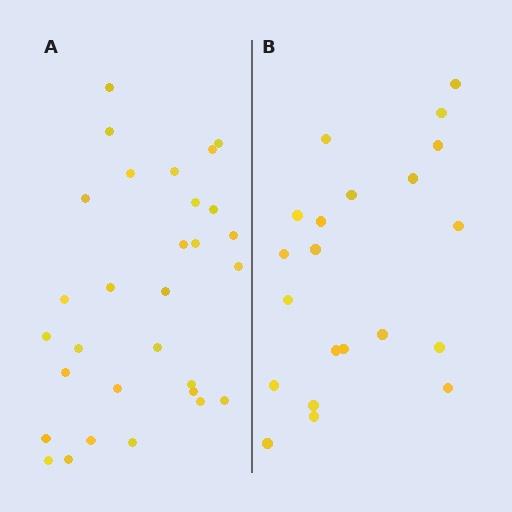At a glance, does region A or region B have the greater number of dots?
Region A (the left region) has more dots.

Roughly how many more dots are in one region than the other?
Region A has roughly 8 or so more dots than region B.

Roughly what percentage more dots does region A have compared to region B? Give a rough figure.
About 45% more.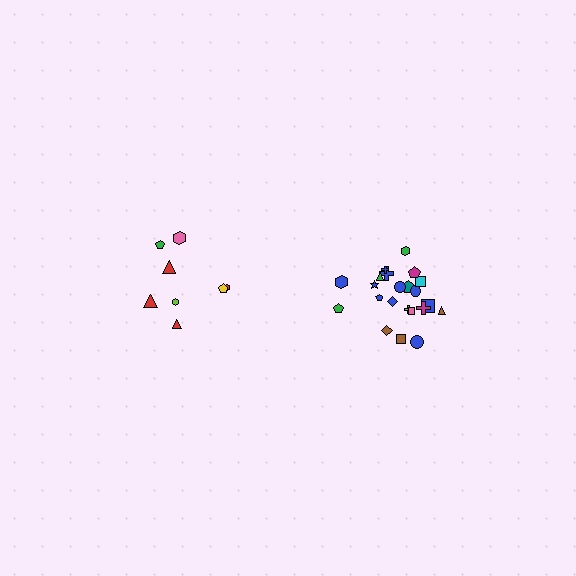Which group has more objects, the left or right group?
The right group.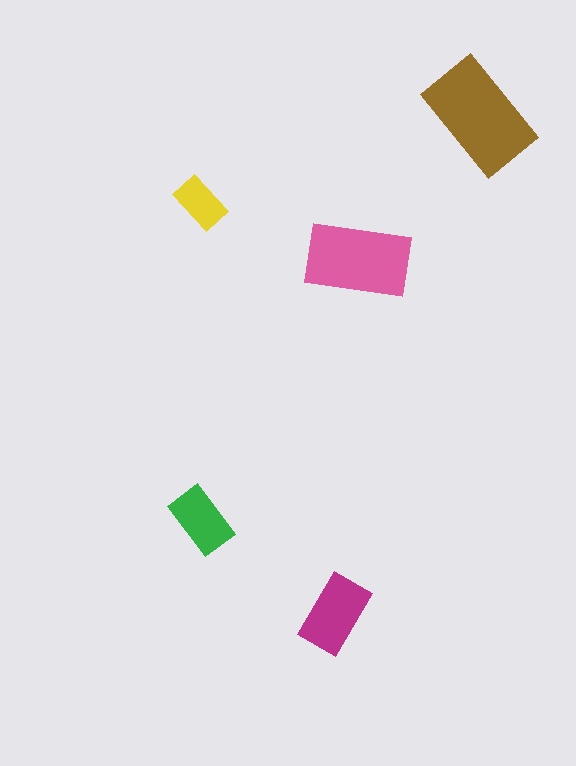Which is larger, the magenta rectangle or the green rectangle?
The magenta one.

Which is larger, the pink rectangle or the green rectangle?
The pink one.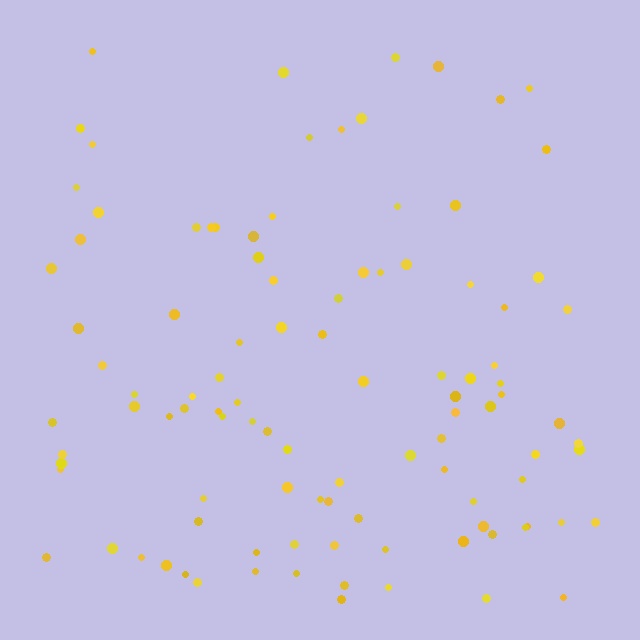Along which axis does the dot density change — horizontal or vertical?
Vertical.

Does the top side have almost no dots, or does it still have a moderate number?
Still a moderate number, just noticeably fewer than the bottom.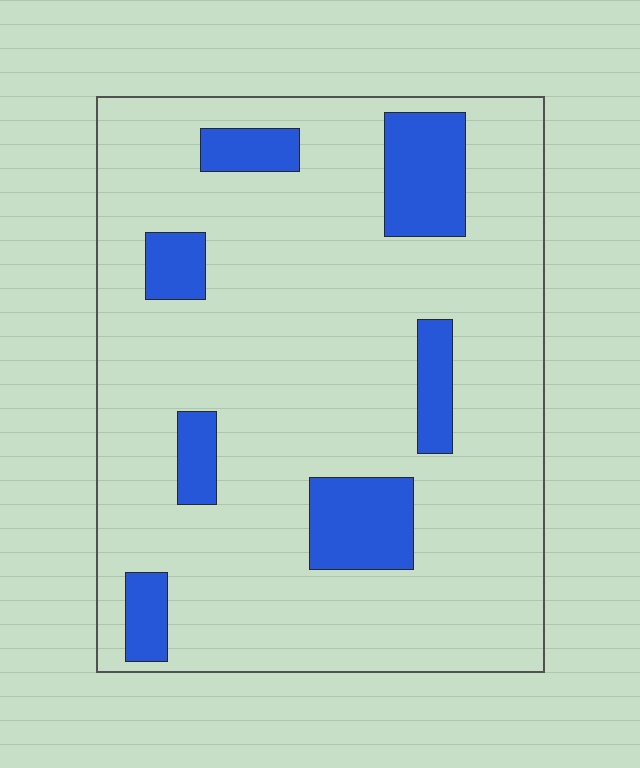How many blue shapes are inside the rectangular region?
7.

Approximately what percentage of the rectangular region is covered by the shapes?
Approximately 15%.